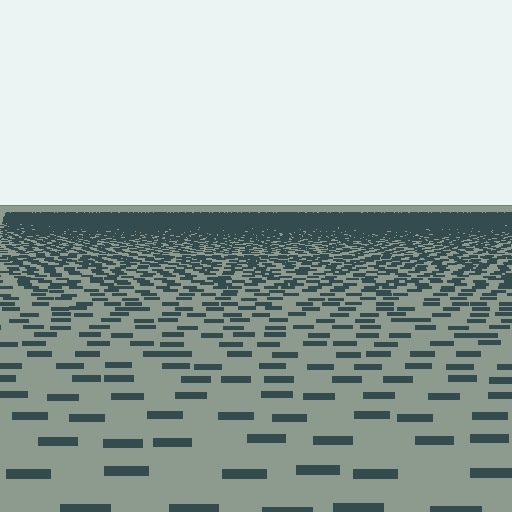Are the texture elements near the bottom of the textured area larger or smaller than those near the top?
Larger. Near the bottom, elements are closer to the viewer and appear at a bigger on-screen size.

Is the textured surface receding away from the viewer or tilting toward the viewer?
The surface is receding away from the viewer. Texture elements get smaller and denser toward the top.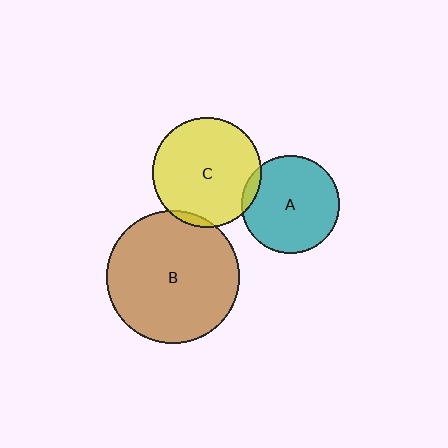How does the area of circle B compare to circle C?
Approximately 1.5 times.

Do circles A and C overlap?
Yes.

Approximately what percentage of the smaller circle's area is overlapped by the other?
Approximately 5%.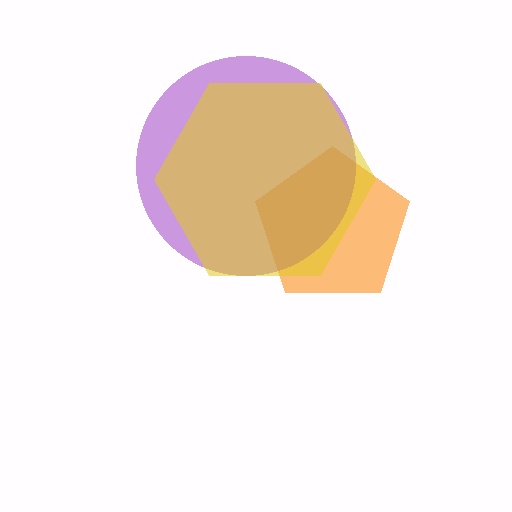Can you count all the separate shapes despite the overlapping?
Yes, there are 3 separate shapes.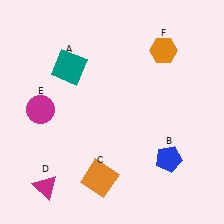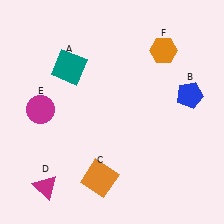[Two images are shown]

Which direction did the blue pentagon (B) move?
The blue pentagon (B) moved up.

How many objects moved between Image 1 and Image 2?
1 object moved between the two images.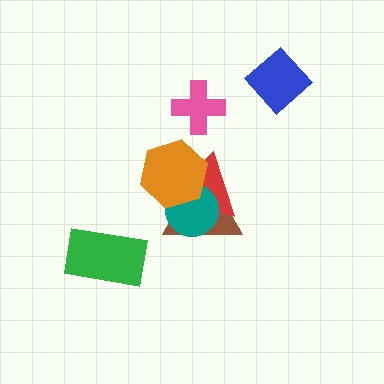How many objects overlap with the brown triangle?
3 objects overlap with the brown triangle.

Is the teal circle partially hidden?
Yes, it is partially covered by another shape.